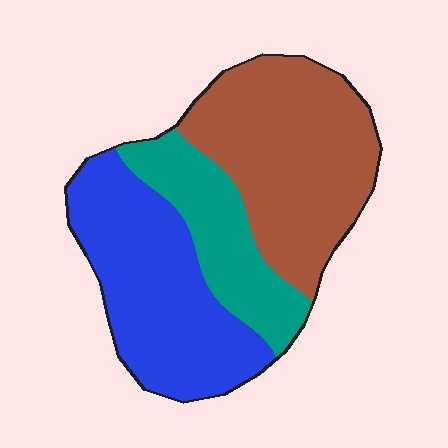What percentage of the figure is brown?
Brown takes up about two fifths (2/5) of the figure.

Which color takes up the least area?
Teal, at roughly 20%.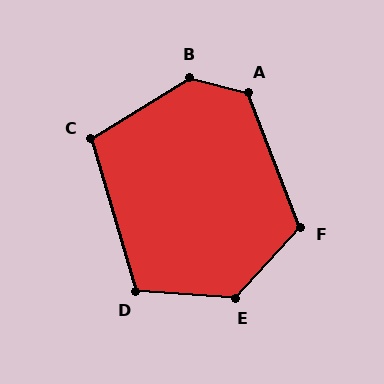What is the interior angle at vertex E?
Approximately 129 degrees (obtuse).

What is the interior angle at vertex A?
Approximately 125 degrees (obtuse).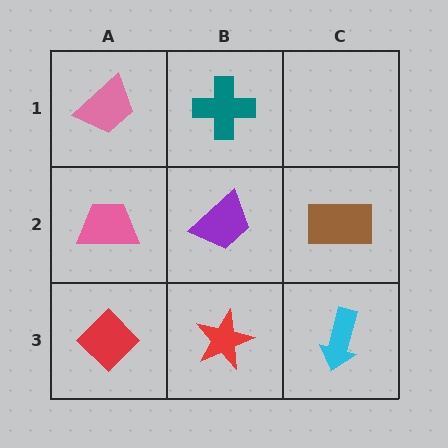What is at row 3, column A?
A red diamond.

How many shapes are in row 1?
2 shapes.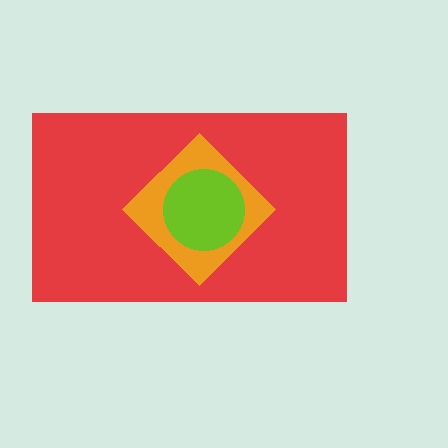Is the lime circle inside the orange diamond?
Yes.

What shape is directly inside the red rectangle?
The orange diamond.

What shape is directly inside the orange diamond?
The lime circle.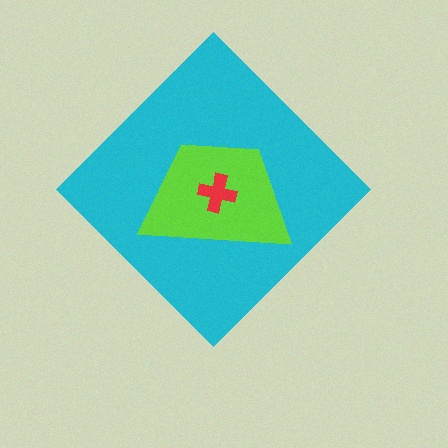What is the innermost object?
The red cross.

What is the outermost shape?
The cyan diamond.